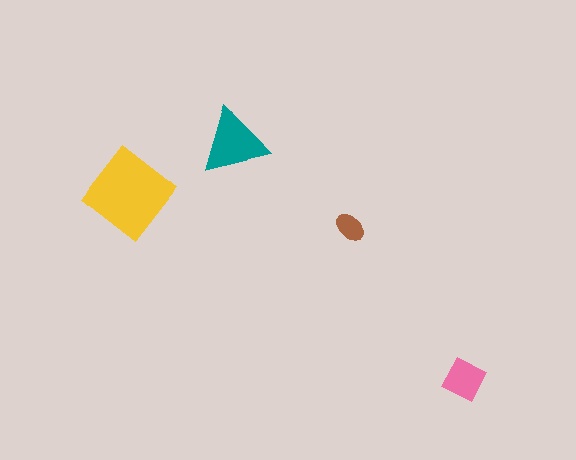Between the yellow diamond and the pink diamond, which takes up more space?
The yellow diamond.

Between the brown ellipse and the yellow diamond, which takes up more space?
The yellow diamond.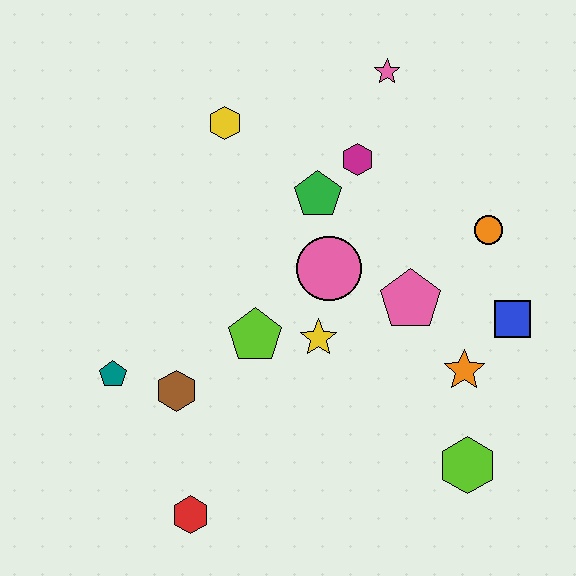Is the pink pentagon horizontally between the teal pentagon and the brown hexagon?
No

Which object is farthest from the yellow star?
The pink star is farthest from the yellow star.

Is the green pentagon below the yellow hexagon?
Yes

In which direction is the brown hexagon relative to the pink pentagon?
The brown hexagon is to the left of the pink pentagon.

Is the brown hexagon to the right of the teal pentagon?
Yes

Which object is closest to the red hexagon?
The brown hexagon is closest to the red hexagon.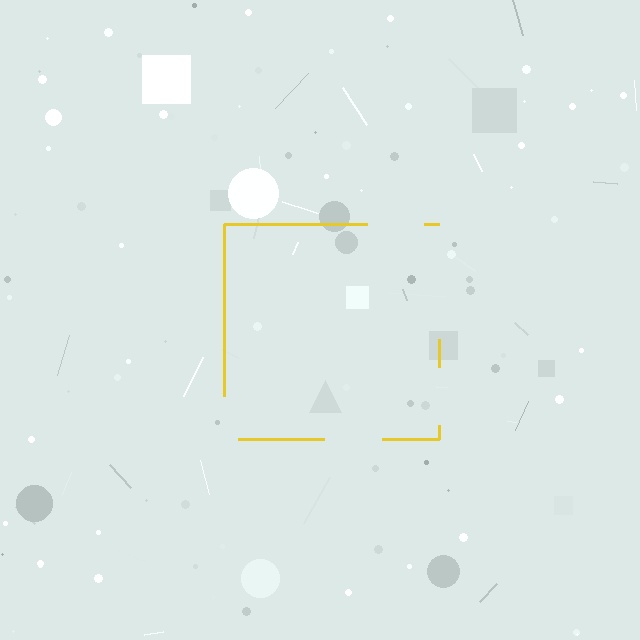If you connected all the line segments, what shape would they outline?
They would outline a square.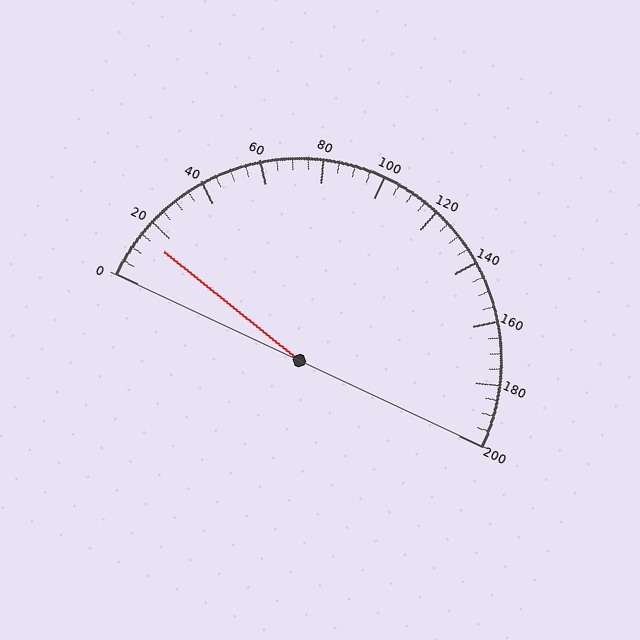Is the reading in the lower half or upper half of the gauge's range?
The reading is in the lower half of the range (0 to 200).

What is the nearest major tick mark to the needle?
The nearest major tick mark is 20.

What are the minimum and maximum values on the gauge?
The gauge ranges from 0 to 200.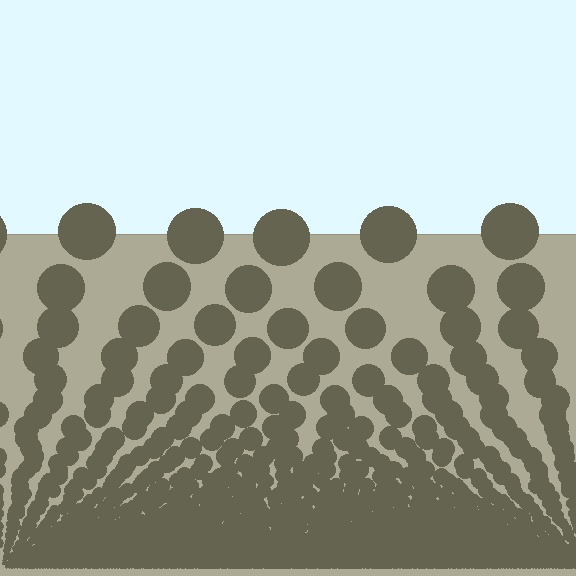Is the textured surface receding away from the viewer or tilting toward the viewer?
The surface appears to tilt toward the viewer. Texture elements get larger and sparser toward the top.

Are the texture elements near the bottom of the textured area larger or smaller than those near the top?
Smaller. The gradient is inverted — elements near the bottom are smaller and denser.